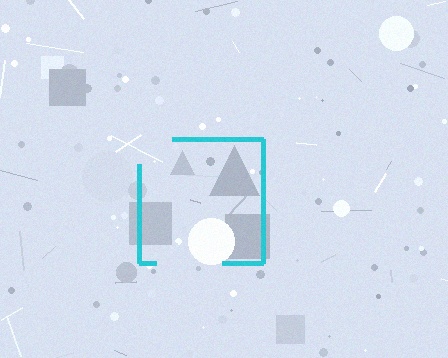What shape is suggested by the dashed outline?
The dashed outline suggests a square.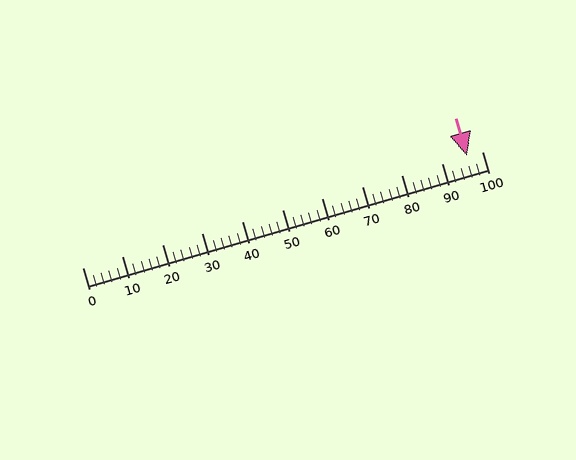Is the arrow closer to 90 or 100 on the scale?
The arrow is closer to 100.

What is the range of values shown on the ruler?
The ruler shows values from 0 to 100.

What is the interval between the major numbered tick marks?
The major tick marks are spaced 10 units apart.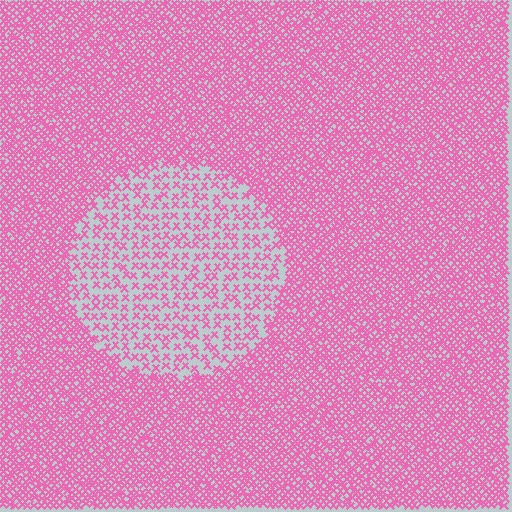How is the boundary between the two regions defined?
The boundary is defined by a change in element density (approximately 2.5x ratio). All elements are the same color, size, and shape.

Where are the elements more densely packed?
The elements are more densely packed outside the circle boundary.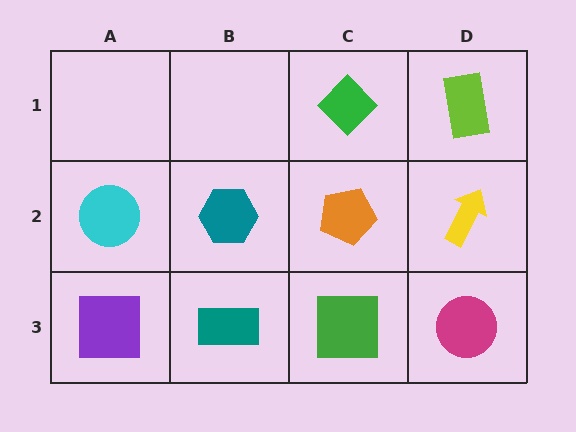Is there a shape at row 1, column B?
No, that cell is empty.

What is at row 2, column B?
A teal hexagon.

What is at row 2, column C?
An orange pentagon.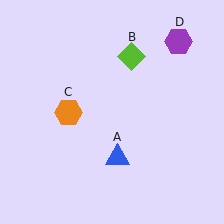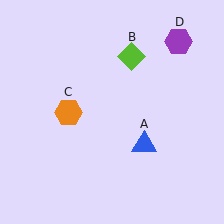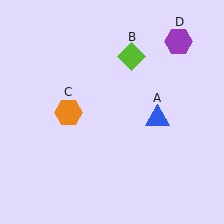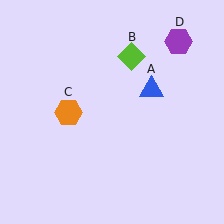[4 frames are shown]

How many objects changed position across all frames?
1 object changed position: blue triangle (object A).